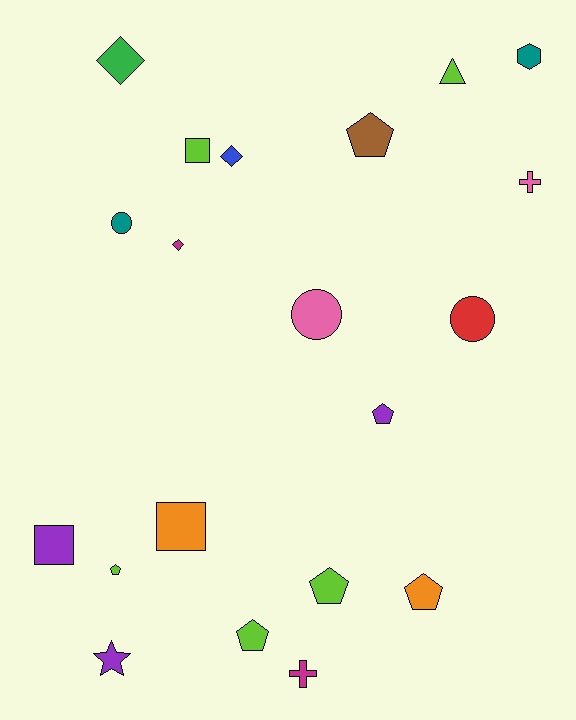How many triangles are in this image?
There is 1 triangle.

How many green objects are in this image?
There is 1 green object.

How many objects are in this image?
There are 20 objects.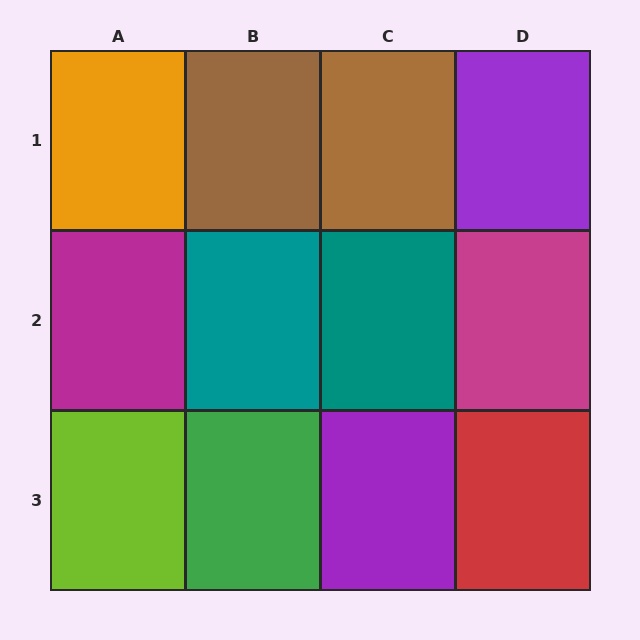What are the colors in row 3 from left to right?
Lime, green, purple, red.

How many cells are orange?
1 cell is orange.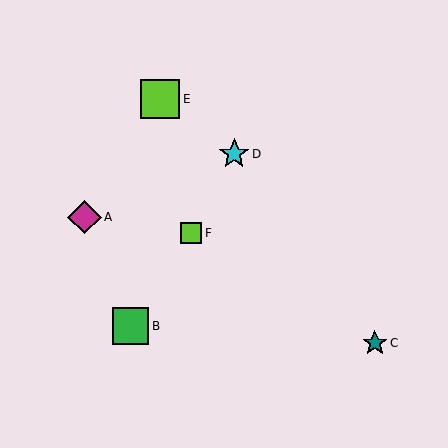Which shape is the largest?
The lime square (labeled E) is the largest.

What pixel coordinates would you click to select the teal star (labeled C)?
Click at (375, 343) to select the teal star C.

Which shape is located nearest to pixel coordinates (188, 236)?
The lime square (labeled F) at (191, 233) is nearest to that location.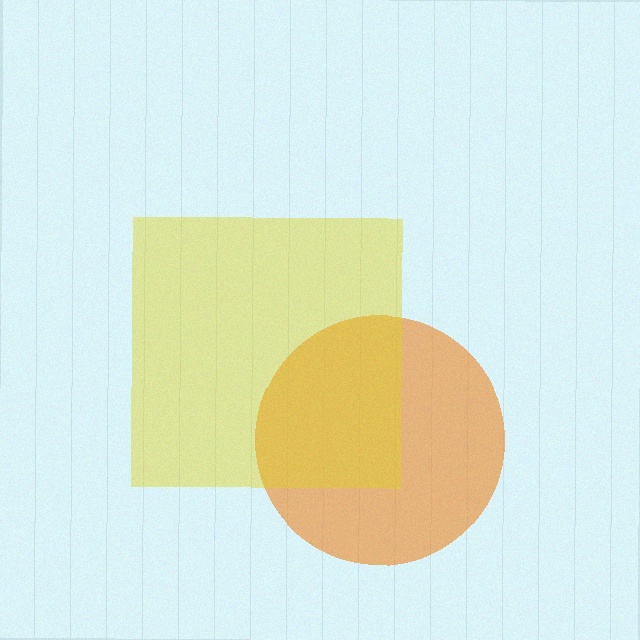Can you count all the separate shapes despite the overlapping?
Yes, there are 2 separate shapes.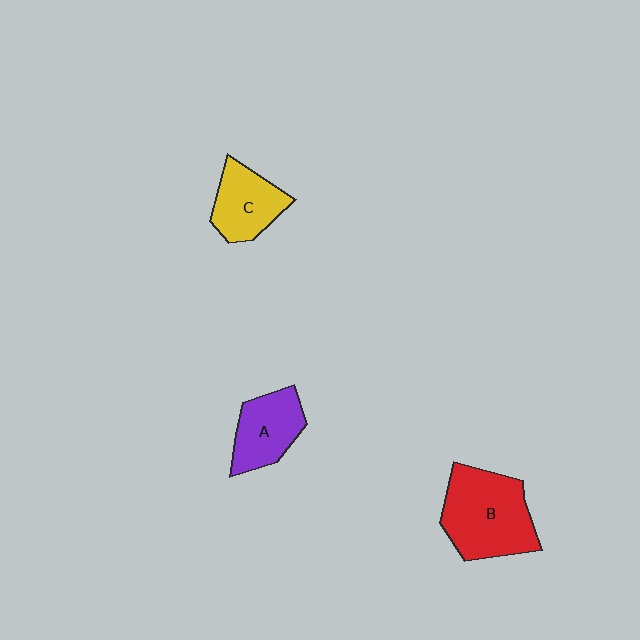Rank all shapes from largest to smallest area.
From largest to smallest: B (red), A (purple), C (yellow).